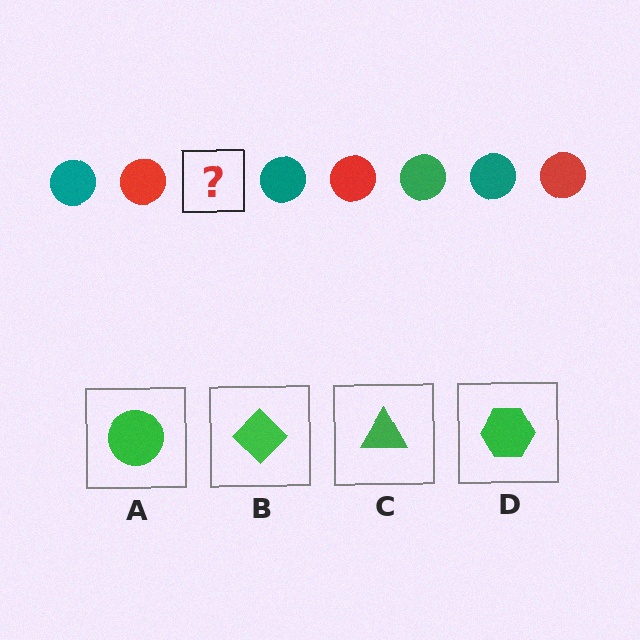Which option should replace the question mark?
Option A.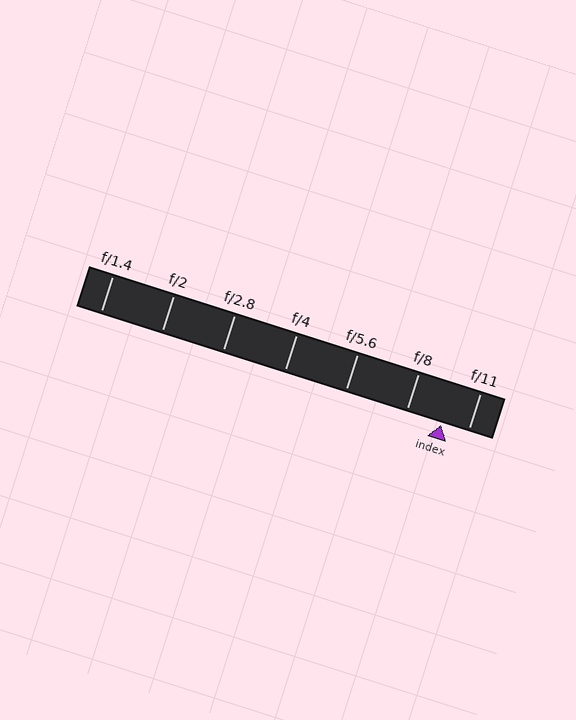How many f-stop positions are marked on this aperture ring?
There are 7 f-stop positions marked.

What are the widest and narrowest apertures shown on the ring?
The widest aperture shown is f/1.4 and the narrowest is f/11.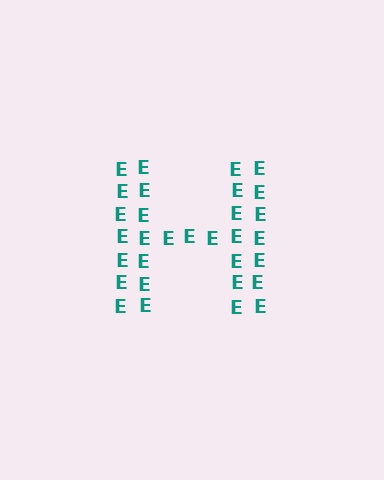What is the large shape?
The large shape is the letter H.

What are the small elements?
The small elements are letter E's.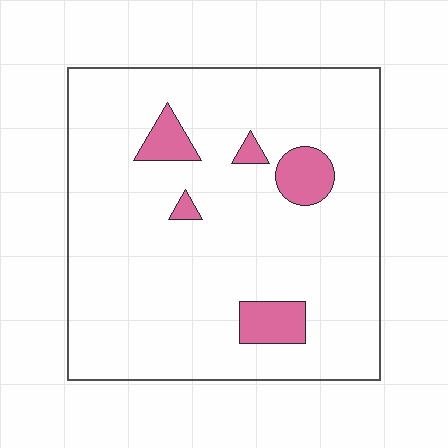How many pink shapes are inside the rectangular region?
5.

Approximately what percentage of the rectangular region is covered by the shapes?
Approximately 10%.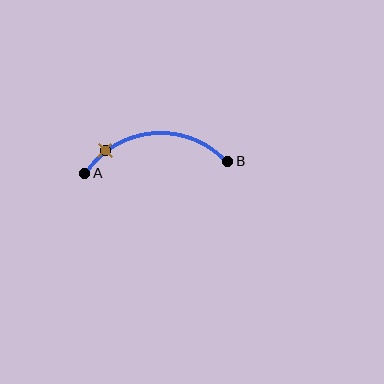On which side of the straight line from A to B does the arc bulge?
The arc bulges above the straight line connecting A and B.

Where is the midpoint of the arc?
The arc midpoint is the point on the curve farthest from the straight line joining A and B. It sits above that line.